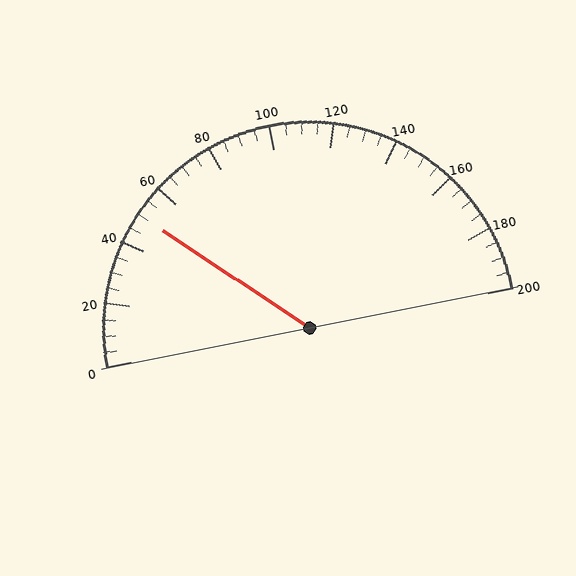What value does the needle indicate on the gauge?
The needle indicates approximately 50.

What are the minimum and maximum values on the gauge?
The gauge ranges from 0 to 200.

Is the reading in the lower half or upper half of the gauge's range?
The reading is in the lower half of the range (0 to 200).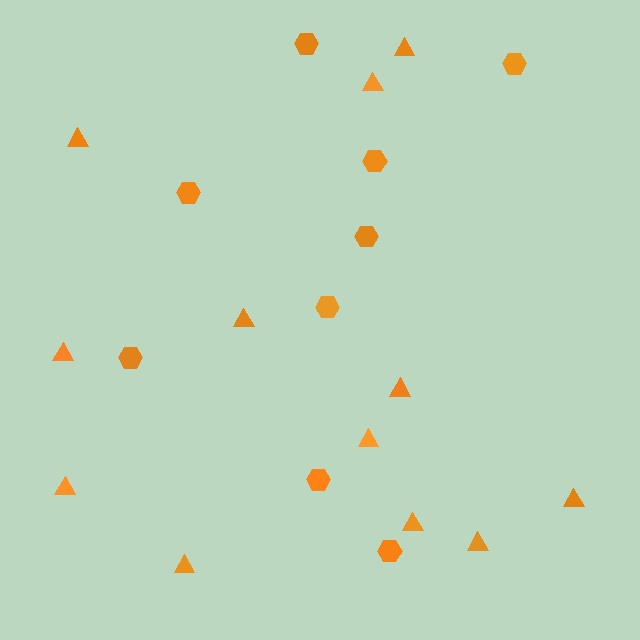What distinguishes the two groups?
There are 2 groups: one group of triangles (12) and one group of hexagons (9).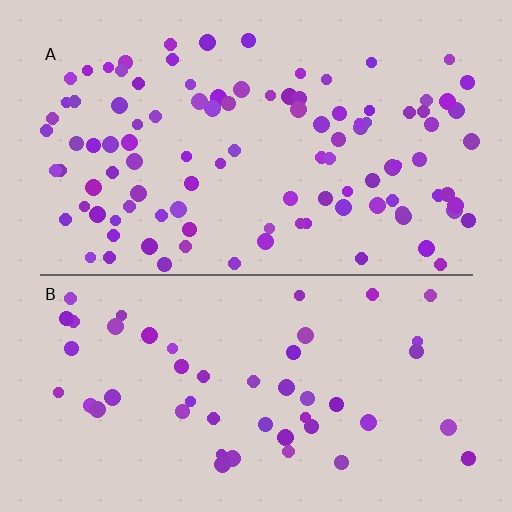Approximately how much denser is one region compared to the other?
Approximately 2.1× — region A over region B.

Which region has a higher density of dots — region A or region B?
A (the top).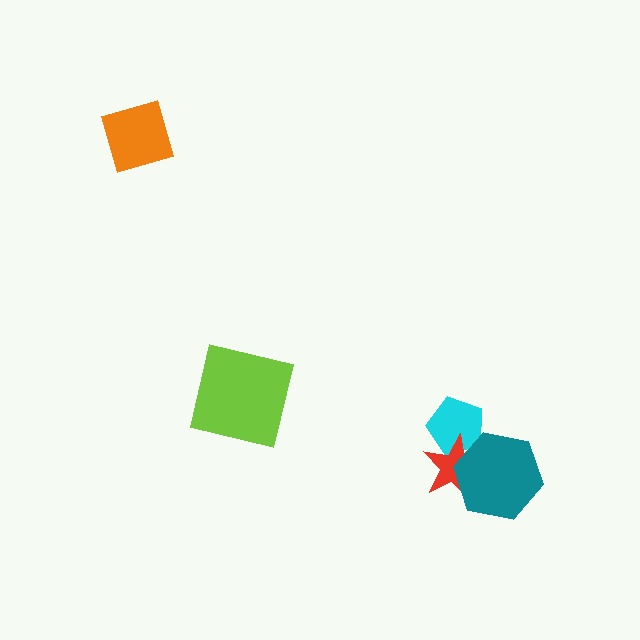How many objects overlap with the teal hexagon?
2 objects overlap with the teal hexagon.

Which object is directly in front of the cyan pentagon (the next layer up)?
The red star is directly in front of the cyan pentagon.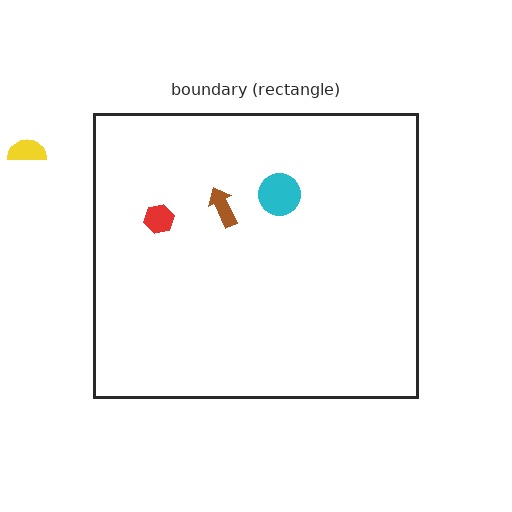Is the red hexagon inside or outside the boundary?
Inside.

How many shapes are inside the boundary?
3 inside, 1 outside.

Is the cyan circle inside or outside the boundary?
Inside.